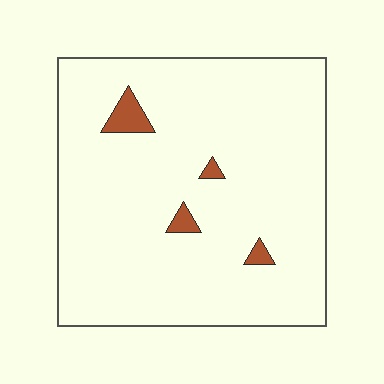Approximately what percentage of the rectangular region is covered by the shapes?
Approximately 5%.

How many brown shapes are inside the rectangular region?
4.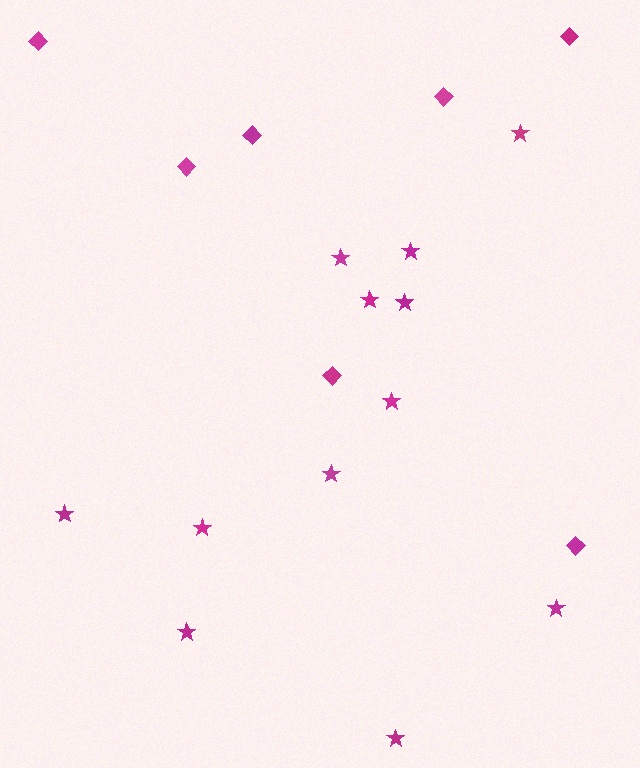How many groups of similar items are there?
There are 2 groups: one group of stars (12) and one group of diamonds (7).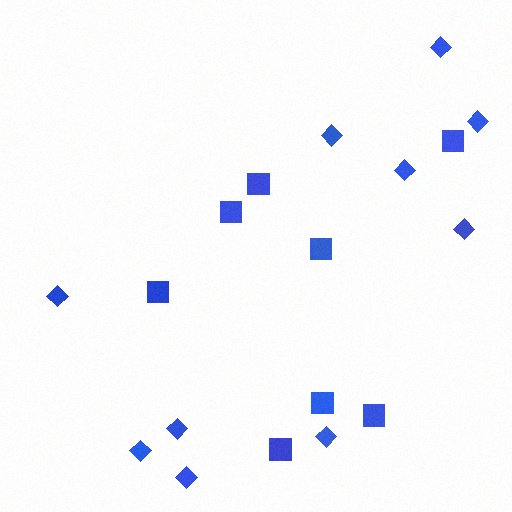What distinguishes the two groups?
There are 2 groups: one group of squares (8) and one group of diamonds (10).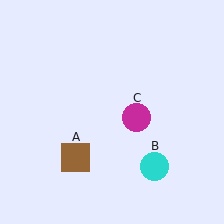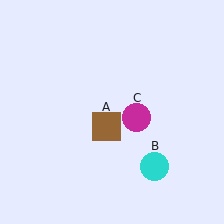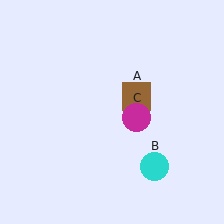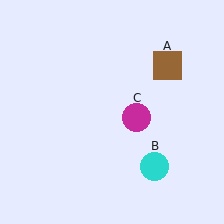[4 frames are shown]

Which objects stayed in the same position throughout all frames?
Cyan circle (object B) and magenta circle (object C) remained stationary.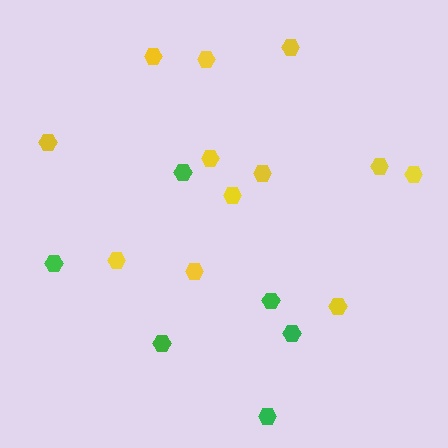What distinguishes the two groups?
There are 2 groups: one group of yellow hexagons (12) and one group of green hexagons (6).